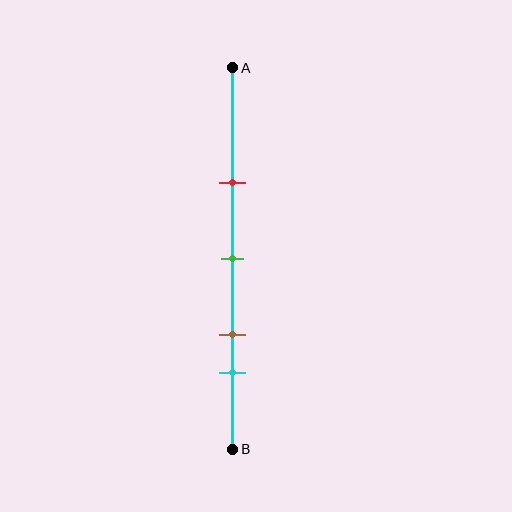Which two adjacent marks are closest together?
The brown and cyan marks are the closest adjacent pair.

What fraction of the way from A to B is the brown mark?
The brown mark is approximately 70% (0.7) of the way from A to B.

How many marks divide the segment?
There are 4 marks dividing the segment.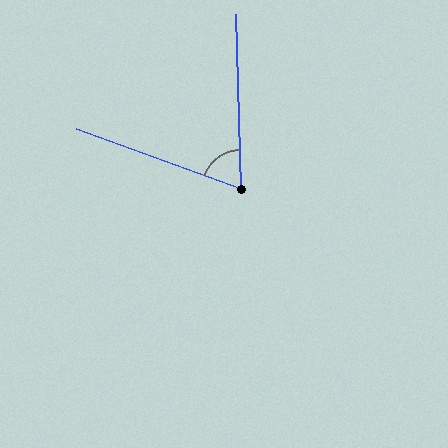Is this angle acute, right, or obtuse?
It is acute.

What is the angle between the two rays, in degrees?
Approximately 68 degrees.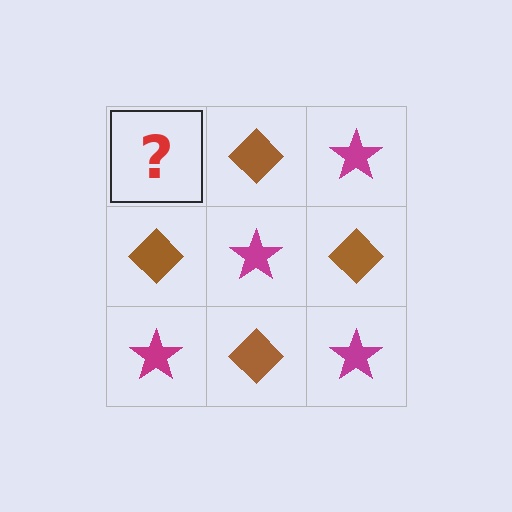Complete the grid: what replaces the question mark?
The question mark should be replaced with a magenta star.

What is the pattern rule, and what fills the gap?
The rule is that it alternates magenta star and brown diamond in a checkerboard pattern. The gap should be filled with a magenta star.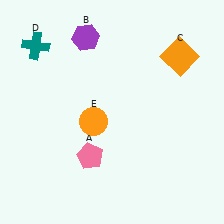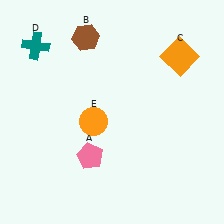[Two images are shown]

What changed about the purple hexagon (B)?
In Image 1, B is purple. In Image 2, it changed to brown.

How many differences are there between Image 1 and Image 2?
There is 1 difference between the two images.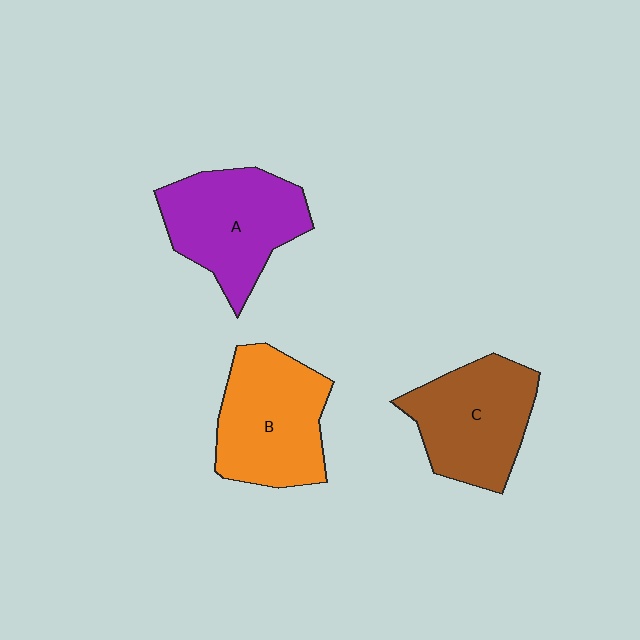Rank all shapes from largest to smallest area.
From largest to smallest: B (orange), A (purple), C (brown).